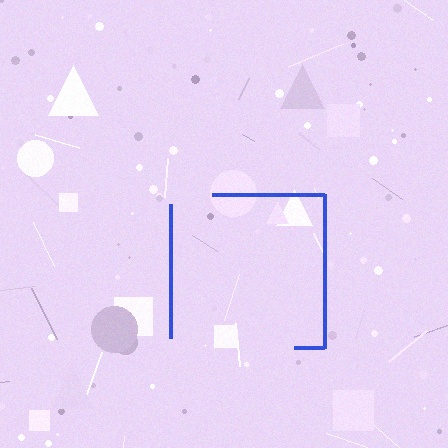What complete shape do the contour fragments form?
The contour fragments form a square.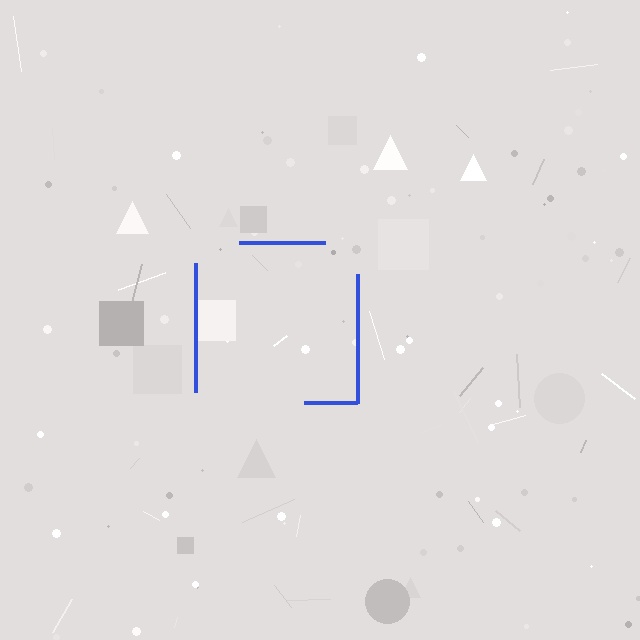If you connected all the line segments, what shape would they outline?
They would outline a square.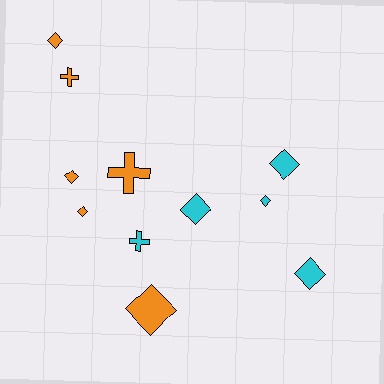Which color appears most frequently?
Orange, with 6 objects.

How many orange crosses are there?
There are 2 orange crosses.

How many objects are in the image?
There are 11 objects.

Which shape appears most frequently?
Diamond, with 8 objects.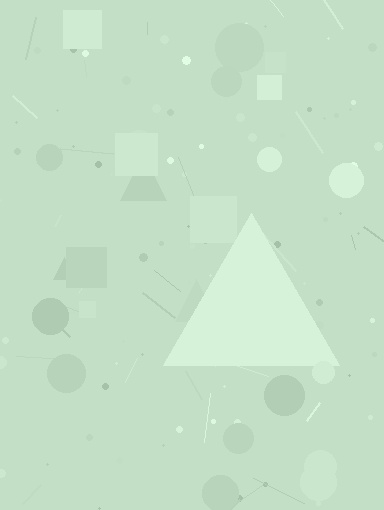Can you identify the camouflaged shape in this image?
The camouflaged shape is a triangle.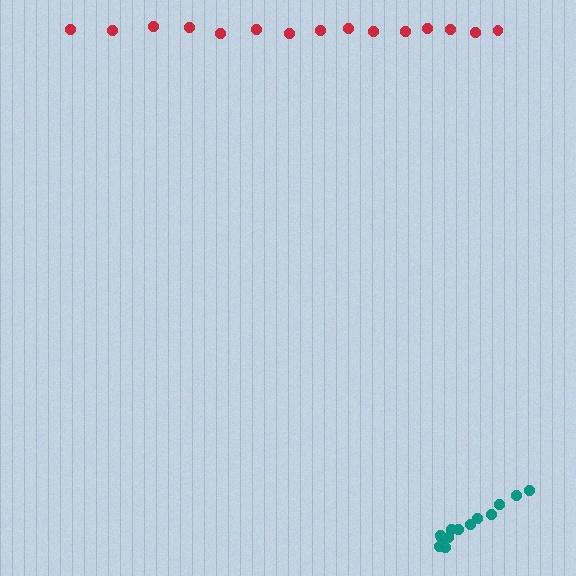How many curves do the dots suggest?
There are 2 distinct paths.